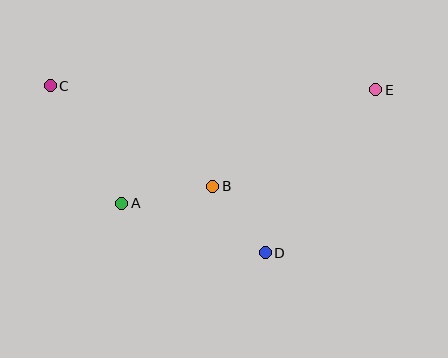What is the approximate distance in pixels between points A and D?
The distance between A and D is approximately 152 pixels.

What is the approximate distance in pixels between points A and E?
The distance between A and E is approximately 278 pixels.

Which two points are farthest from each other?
Points C and E are farthest from each other.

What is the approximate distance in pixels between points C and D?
The distance between C and D is approximately 272 pixels.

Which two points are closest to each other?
Points B and D are closest to each other.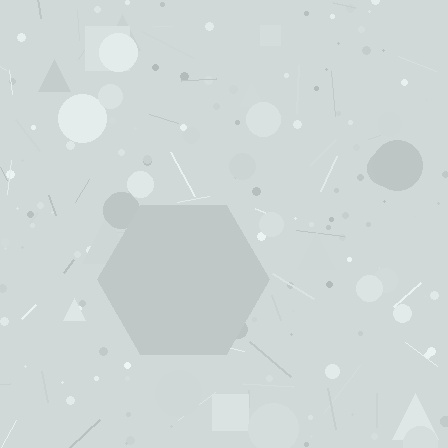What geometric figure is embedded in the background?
A hexagon is embedded in the background.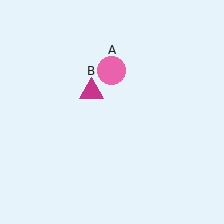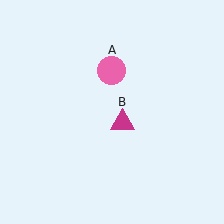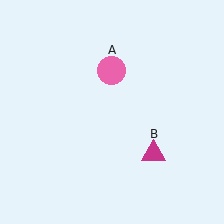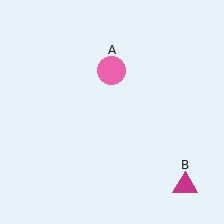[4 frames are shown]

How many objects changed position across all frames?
1 object changed position: magenta triangle (object B).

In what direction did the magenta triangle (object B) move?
The magenta triangle (object B) moved down and to the right.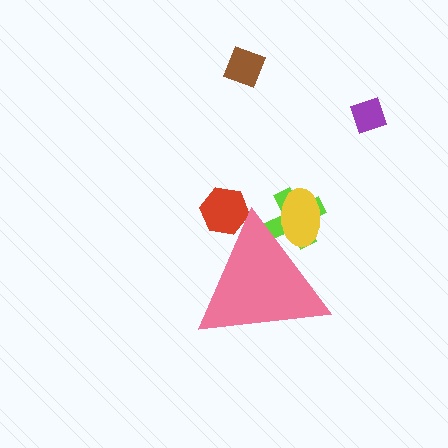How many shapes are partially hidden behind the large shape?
3 shapes are partially hidden.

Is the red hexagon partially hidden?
Yes, the red hexagon is partially hidden behind the pink triangle.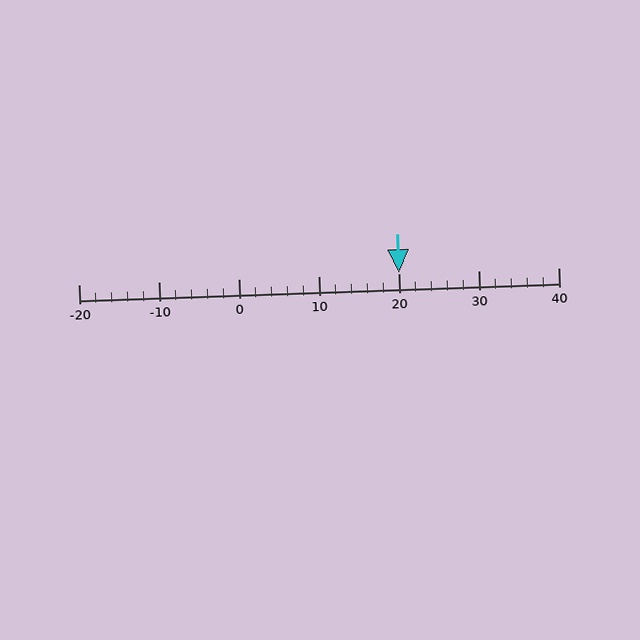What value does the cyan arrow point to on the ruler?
The cyan arrow points to approximately 20.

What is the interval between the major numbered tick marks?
The major tick marks are spaced 10 units apart.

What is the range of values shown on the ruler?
The ruler shows values from -20 to 40.